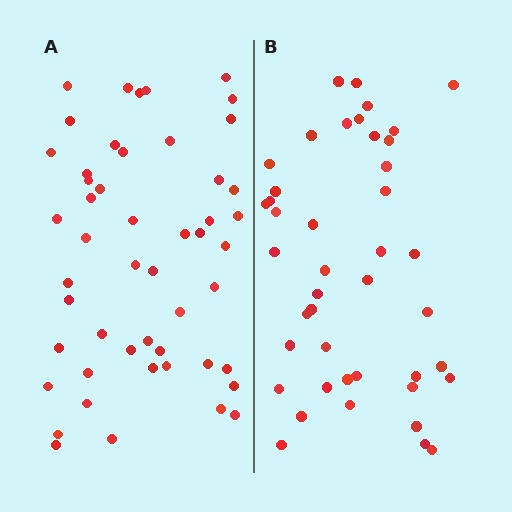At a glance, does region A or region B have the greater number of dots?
Region A (the left region) has more dots.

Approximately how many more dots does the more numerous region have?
Region A has roughly 8 or so more dots than region B.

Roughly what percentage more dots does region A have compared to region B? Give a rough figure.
About 15% more.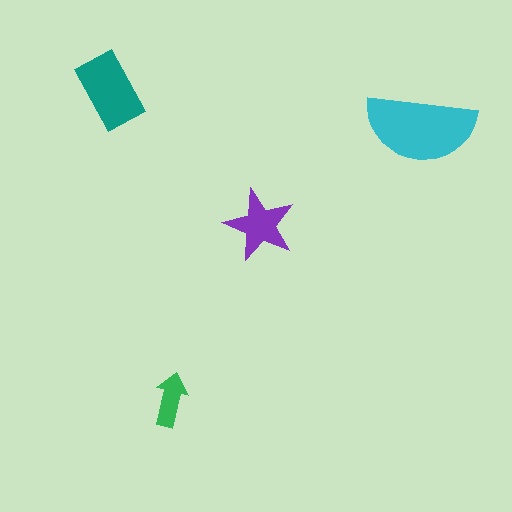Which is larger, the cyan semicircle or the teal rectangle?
The cyan semicircle.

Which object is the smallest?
The green arrow.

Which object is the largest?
The cyan semicircle.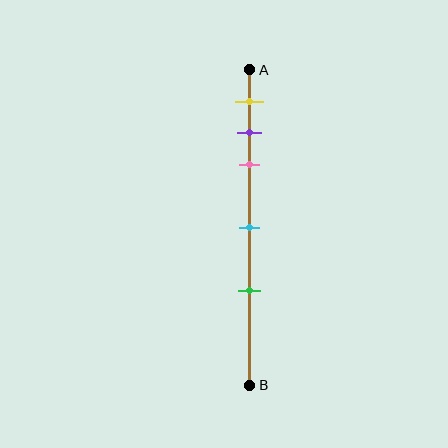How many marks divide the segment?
There are 5 marks dividing the segment.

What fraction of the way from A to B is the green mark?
The green mark is approximately 70% (0.7) of the way from A to B.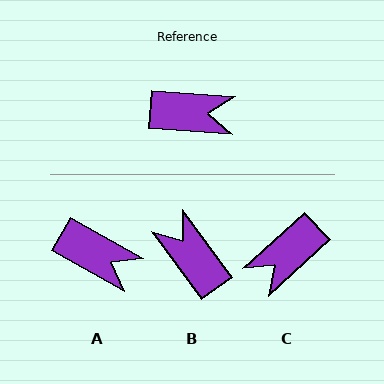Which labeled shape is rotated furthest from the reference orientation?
C, about 133 degrees away.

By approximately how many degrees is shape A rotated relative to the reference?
Approximately 26 degrees clockwise.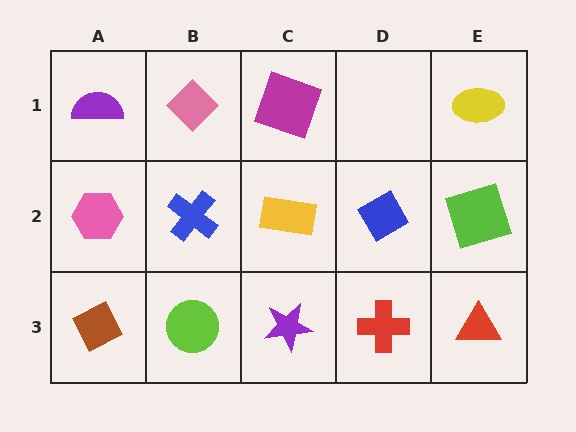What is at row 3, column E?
A red triangle.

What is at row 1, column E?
A yellow ellipse.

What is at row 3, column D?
A red cross.